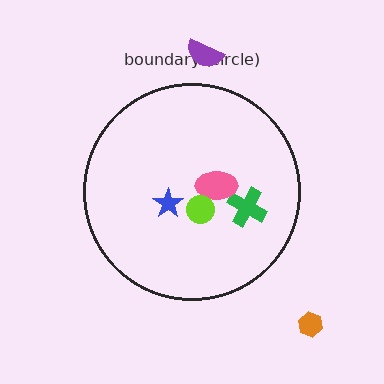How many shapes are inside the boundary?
4 inside, 2 outside.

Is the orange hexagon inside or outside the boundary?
Outside.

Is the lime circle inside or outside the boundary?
Inside.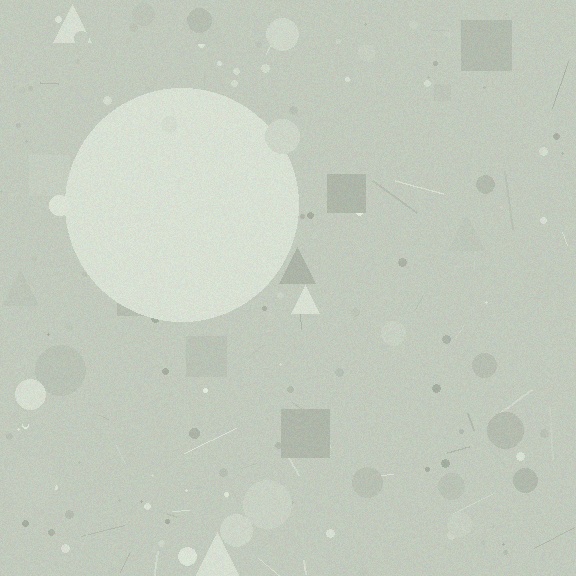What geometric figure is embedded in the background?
A circle is embedded in the background.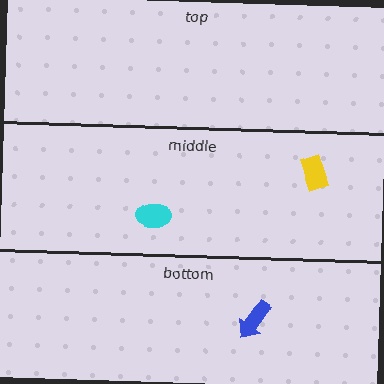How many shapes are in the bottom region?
1.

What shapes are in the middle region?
The cyan ellipse, the yellow rectangle.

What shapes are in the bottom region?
The blue arrow.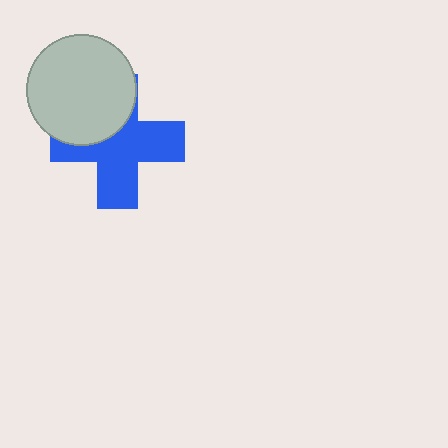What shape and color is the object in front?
The object in front is a light gray circle.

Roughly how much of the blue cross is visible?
About half of it is visible (roughly 65%).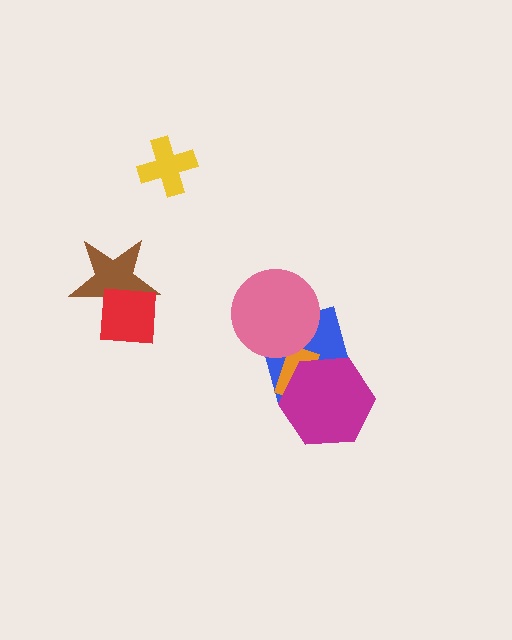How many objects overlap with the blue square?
3 objects overlap with the blue square.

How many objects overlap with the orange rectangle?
2 objects overlap with the orange rectangle.